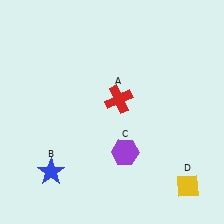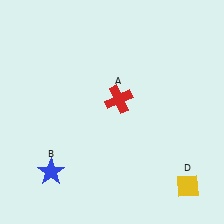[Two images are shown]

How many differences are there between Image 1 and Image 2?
There is 1 difference between the two images.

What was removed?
The purple hexagon (C) was removed in Image 2.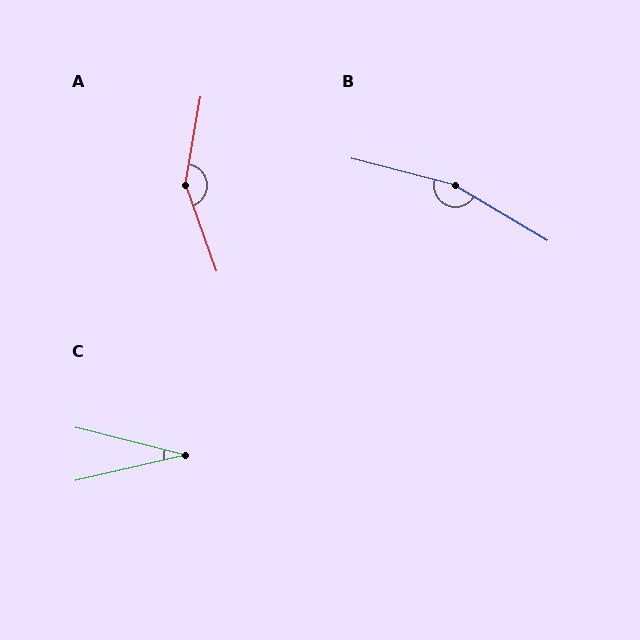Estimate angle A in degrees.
Approximately 151 degrees.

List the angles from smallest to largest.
C (27°), A (151°), B (163°).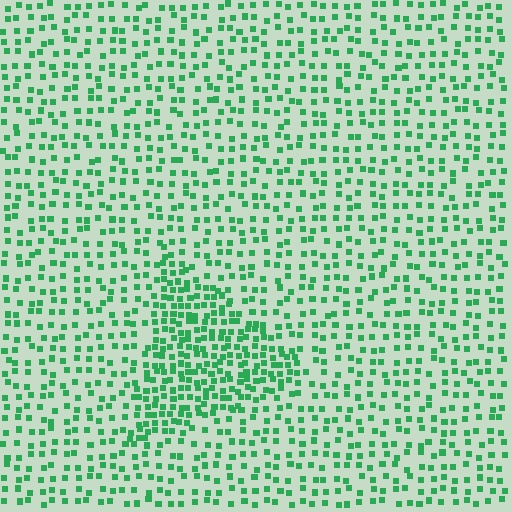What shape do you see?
I see a triangle.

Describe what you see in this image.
The image contains small green elements arranged at two different densities. A triangle-shaped region is visible where the elements are more densely packed than the surrounding area.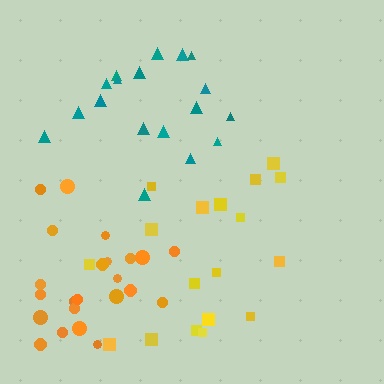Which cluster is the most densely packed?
Orange.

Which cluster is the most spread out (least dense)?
Yellow.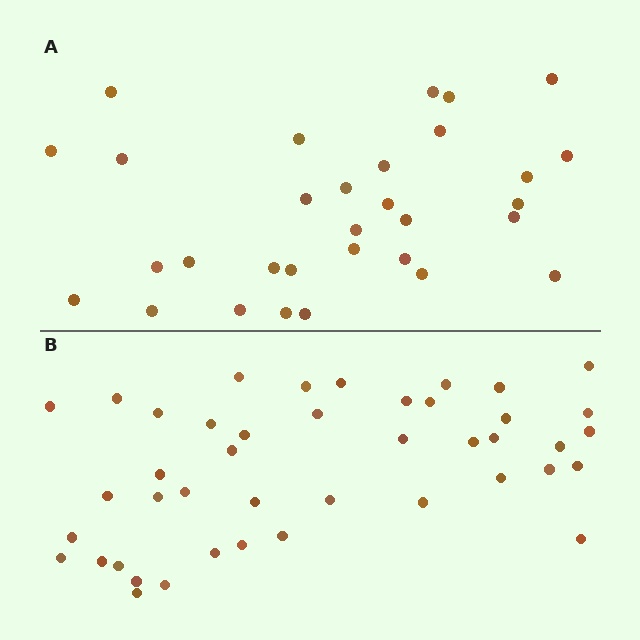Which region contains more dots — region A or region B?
Region B (the bottom region) has more dots.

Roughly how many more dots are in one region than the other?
Region B has roughly 12 or so more dots than region A.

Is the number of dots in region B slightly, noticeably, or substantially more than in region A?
Region B has noticeably more, but not dramatically so. The ratio is roughly 1.4 to 1.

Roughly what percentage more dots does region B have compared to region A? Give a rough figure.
About 40% more.